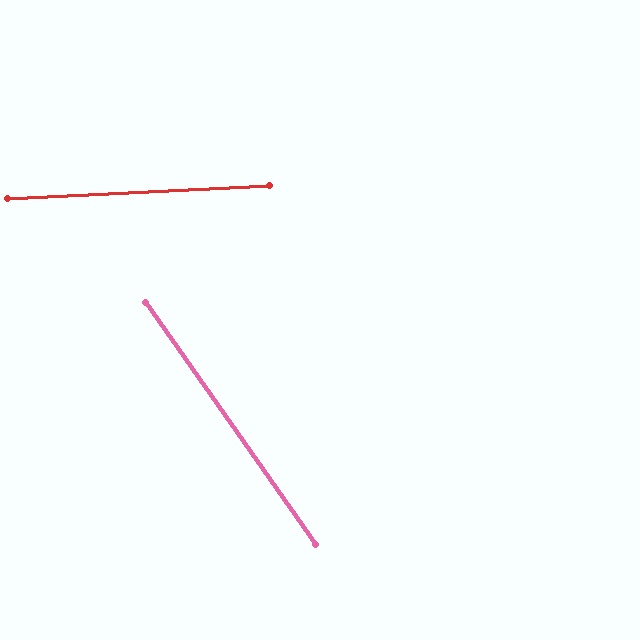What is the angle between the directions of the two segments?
Approximately 58 degrees.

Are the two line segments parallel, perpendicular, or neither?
Neither parallel nor perpendicular — they differ by about 58°.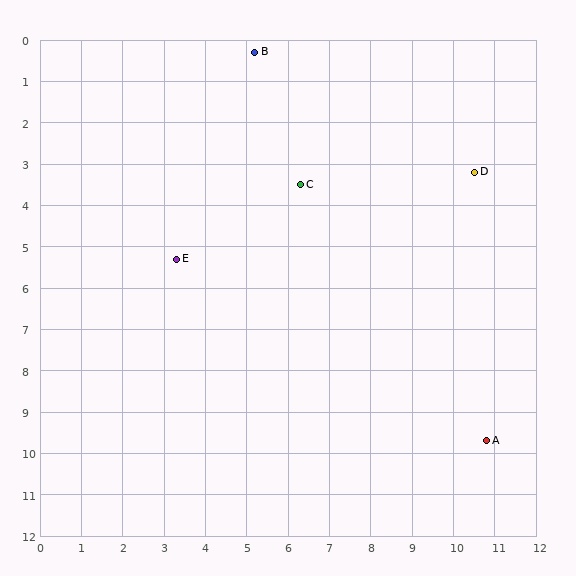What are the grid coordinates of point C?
Point C is at approximately (6.3, 3.5).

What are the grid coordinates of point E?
Point E is at approximately (3.3, 5.3).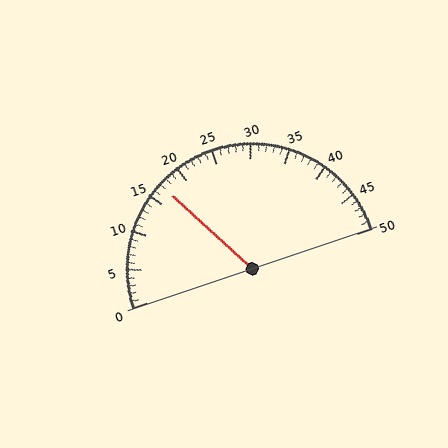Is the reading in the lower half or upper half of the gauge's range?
The reading is in the lower half of the range (0 to 50).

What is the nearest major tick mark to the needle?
The nearest major tick mark is 15.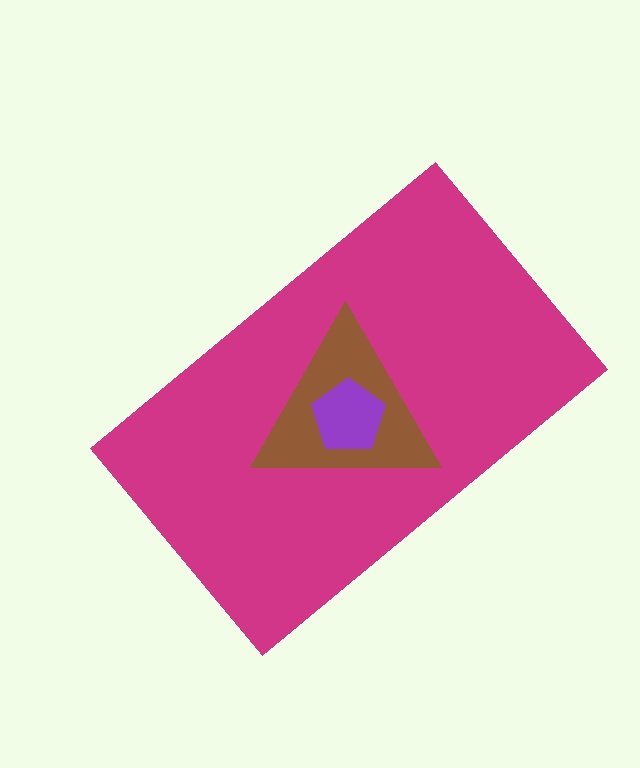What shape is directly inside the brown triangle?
The purple pentagon.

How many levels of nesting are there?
3.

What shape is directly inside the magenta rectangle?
The brown triangle.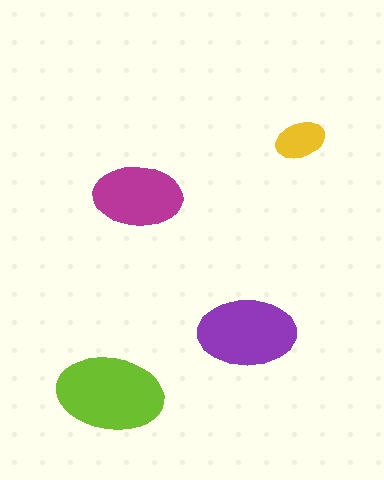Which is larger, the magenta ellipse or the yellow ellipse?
The magenta one.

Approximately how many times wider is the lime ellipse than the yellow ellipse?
About 2 times wider.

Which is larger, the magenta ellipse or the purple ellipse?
The purple one.